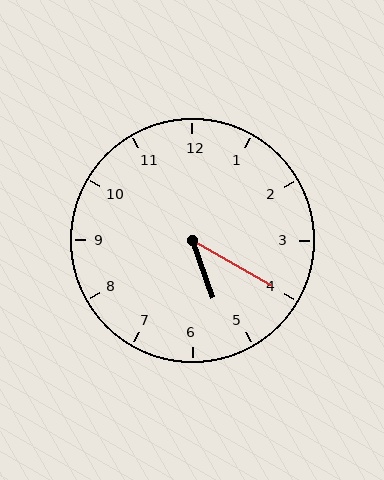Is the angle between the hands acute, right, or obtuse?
It is acute.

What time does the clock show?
5:20.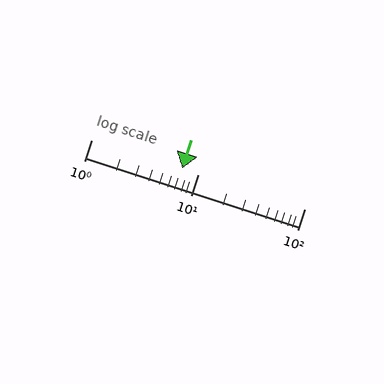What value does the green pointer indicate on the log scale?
The pointer indicates approximately 7.1.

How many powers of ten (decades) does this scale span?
The scale spans 2 decades, from 1 to 100.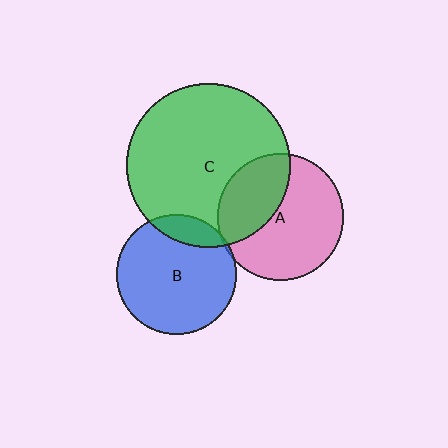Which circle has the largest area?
Circle C (green).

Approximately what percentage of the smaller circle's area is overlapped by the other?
Approximately 35%.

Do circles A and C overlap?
Yes.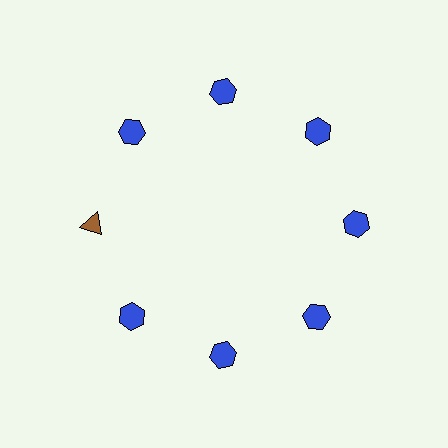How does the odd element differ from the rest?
It differs in both color (brown instead of blue) and shape (triangle instead of hexagon).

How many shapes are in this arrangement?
There are 8 shapes arranged in a ring pattern.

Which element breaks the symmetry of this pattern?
The brown triangle at roughly the 9 o'clock position breaks the symmetry. All other shapes are blue hexagons.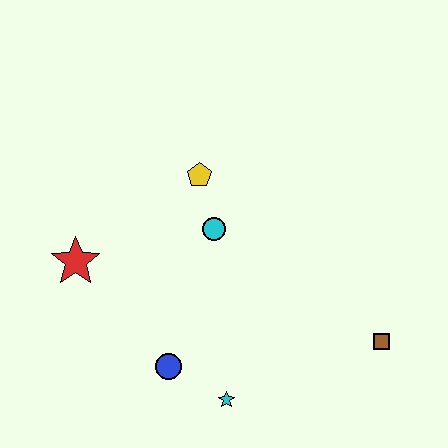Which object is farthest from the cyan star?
The yellow pentagon is farthest from the cyan star.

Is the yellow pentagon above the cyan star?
Yes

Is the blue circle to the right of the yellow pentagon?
No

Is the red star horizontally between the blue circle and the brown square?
No